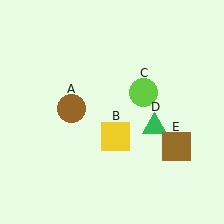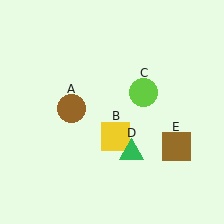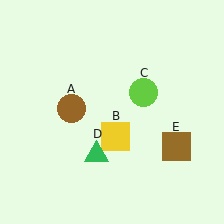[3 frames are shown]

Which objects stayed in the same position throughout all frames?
Brown circle (object A) and yellow square (object B) and lime circle (object C) and brown square (object E) remained stationary.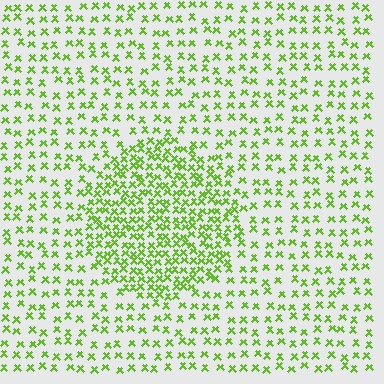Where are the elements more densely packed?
The elements are more densely packed inside the circle boundary.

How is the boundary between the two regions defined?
The boundary is defined by a change in element density (approximately 2.1x ratio). All elements are the same color, size, and shape.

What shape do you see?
I see a circle.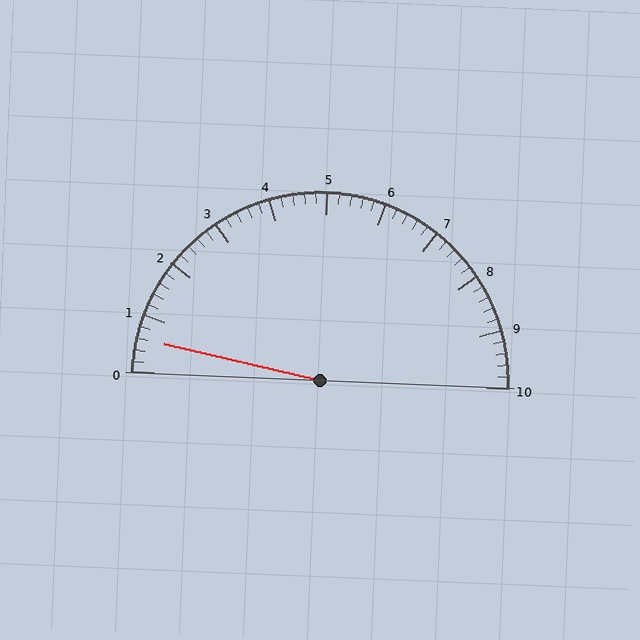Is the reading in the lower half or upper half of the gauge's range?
The reading is in the lower half of the range (0 to 10).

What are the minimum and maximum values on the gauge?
The gauge ranges from 0 to 10.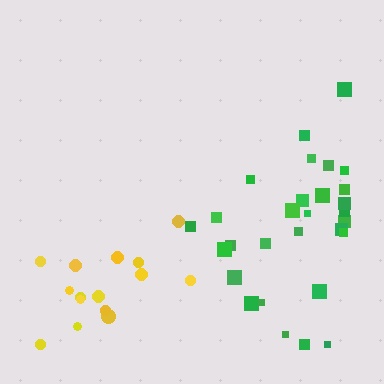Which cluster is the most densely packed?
Green.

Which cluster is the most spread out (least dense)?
Yellow.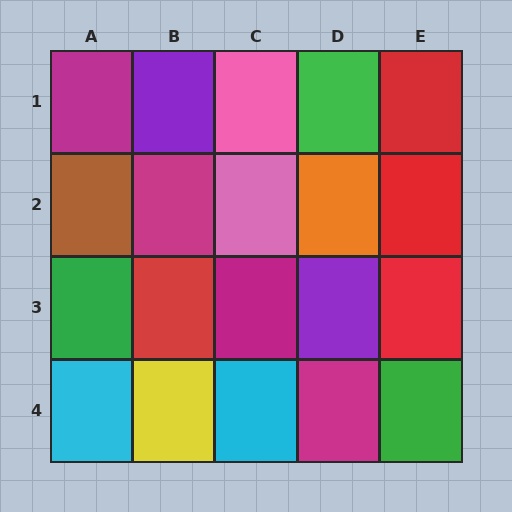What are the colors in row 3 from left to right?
Green, red, magenta, purple, red.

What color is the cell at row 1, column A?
Magenta.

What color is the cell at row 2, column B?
Magenta.